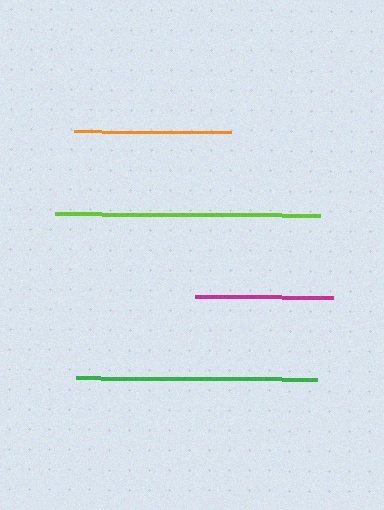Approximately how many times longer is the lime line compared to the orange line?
The lime line is approximately 1.7 times the length of the orange line.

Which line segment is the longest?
The lime line is the longest at approximately 264 pixels.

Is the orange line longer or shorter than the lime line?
The lime line is longer than the orange line.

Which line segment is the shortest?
The magenta line is the shortest at approximately 138 pixels.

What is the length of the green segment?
The green segment is approximately 241 pixels long.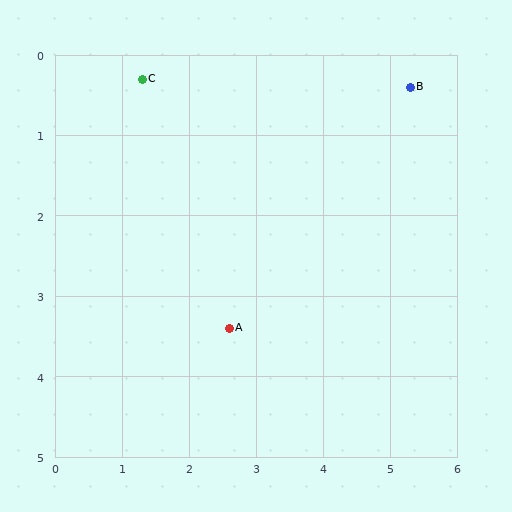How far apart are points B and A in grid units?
Points B and A are about 4.0 grid units apart.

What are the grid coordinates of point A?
Point A is at approximately (2.6, 3.4).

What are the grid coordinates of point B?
Point B is at approximately (5.3, 0.4).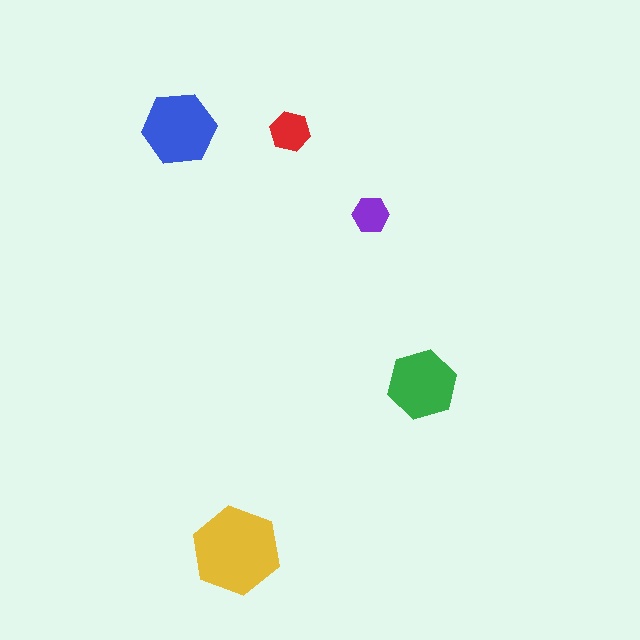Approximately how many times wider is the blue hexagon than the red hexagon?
About 2 times wider.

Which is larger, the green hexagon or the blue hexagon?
The blue one.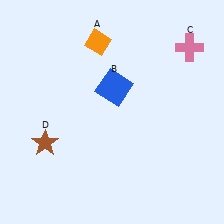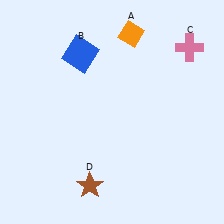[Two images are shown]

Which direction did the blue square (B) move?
The blue square (B) moved left.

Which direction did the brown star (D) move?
The brown star (D) moved right.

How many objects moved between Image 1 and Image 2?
3 objects moved between the two images.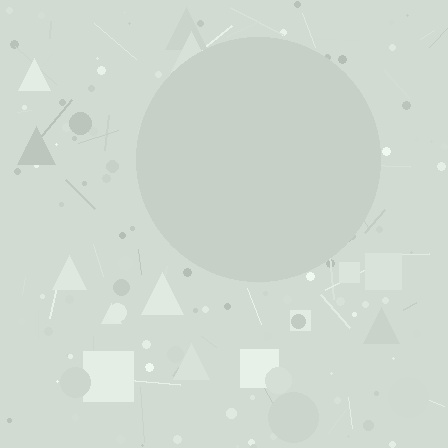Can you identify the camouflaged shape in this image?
The camouflaged shape is a circle.